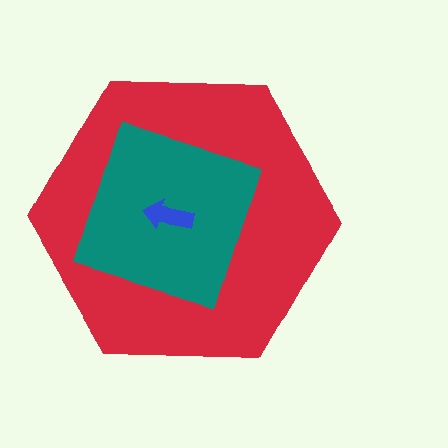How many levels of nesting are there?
3.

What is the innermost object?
The blue arrow.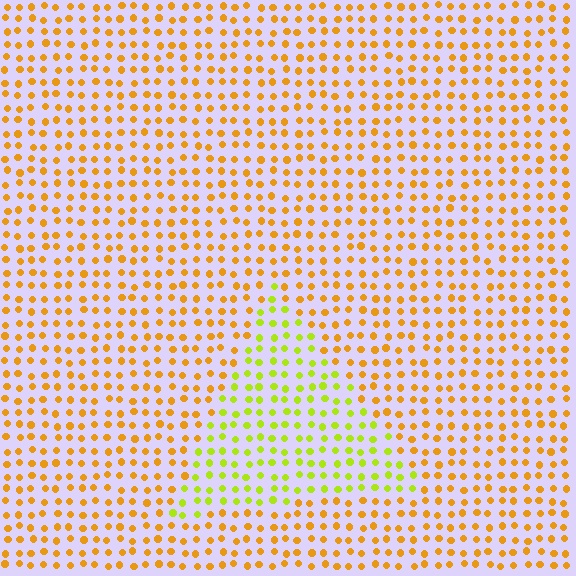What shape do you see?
I see a triangle.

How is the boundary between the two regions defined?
The boundary is defined purely by a slight shift in hue (about 41 degrees). Spacing, size, and orientation are identical on both sides.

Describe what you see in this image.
The image is filled with small orange elements in a uniform arrangement. A triangle-shaped region is visible where the elements are tinted to a slightly different hue, forming a subtle color boundary.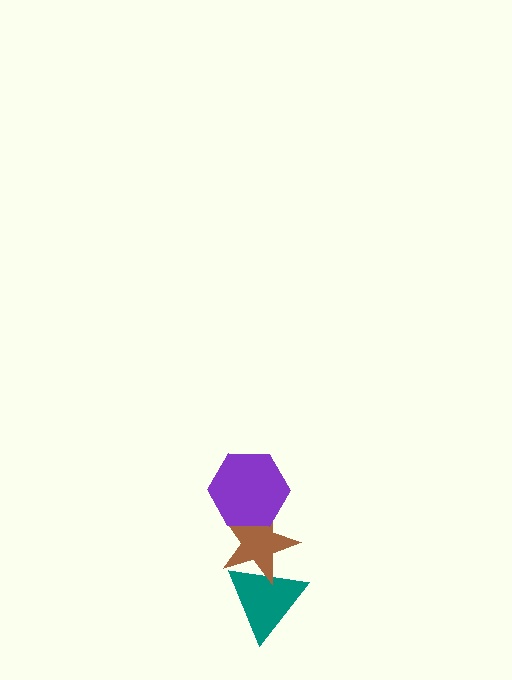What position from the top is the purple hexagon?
The purple hexagon is 1st from the top.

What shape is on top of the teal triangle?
The brown star is on top of the teal triangle.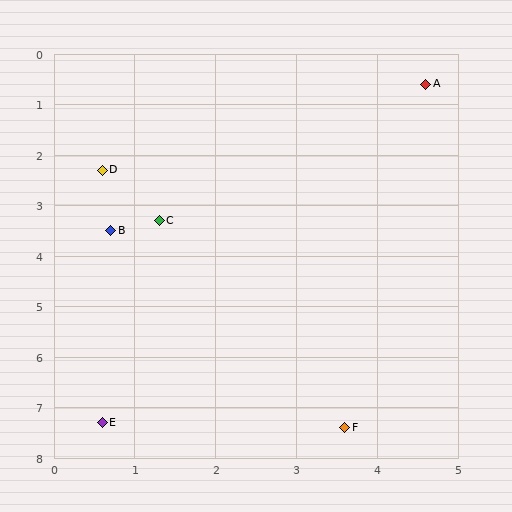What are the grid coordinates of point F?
Point F is at approximately (3.6, 7.4).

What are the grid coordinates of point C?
Point C is at approximately (1.3, 3.3).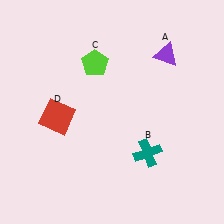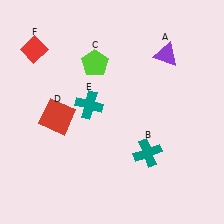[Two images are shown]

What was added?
A teal cross (E), a red diamond (F) were added in Image 2.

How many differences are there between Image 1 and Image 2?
There are 2 differences between the two images.